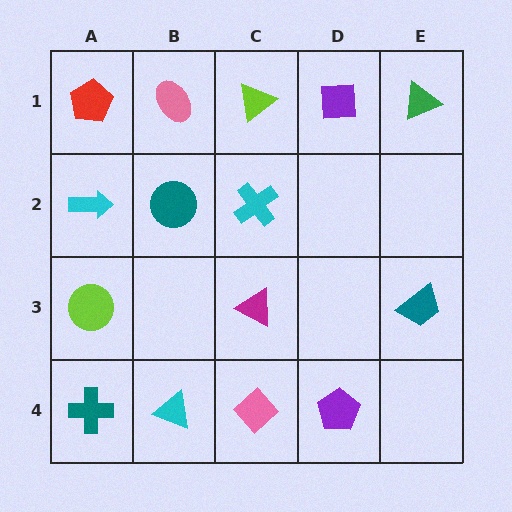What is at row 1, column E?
A green triangle.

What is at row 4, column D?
A purple pentagon.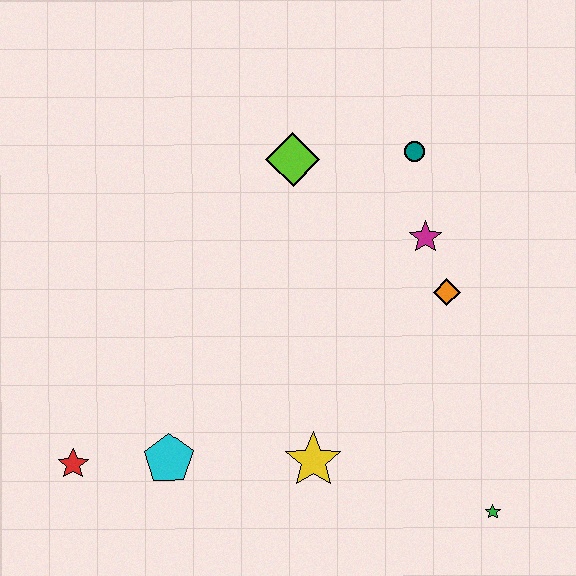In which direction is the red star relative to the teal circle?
The red star is to the left of the teal circle.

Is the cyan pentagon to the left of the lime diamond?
Yes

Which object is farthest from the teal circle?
The red star is farthest from the teal circle.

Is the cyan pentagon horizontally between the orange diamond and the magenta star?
No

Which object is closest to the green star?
The yellow star is closest to the green star.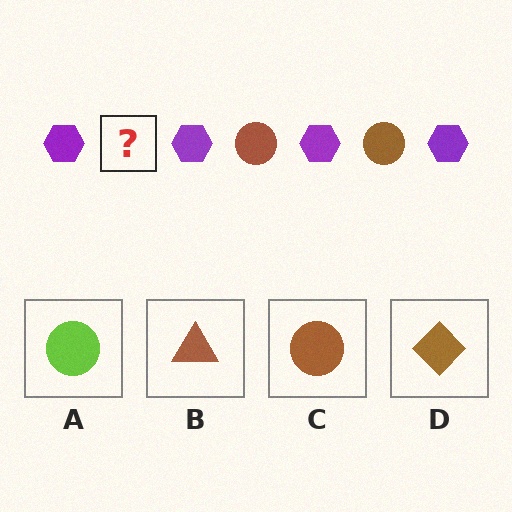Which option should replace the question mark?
Option C.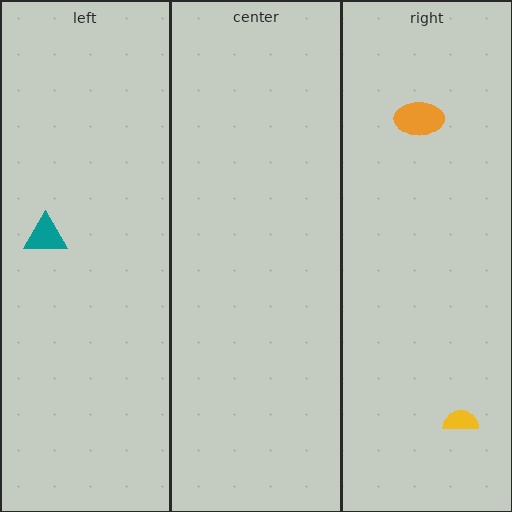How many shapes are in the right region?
2.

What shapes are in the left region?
The teal triangle.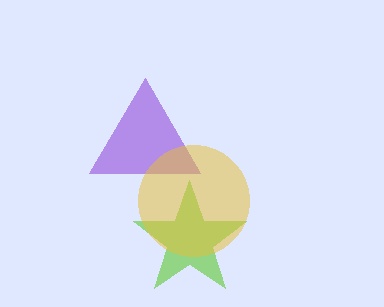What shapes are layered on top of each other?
The layered shapes are: a purple triangle, a lime star, a yellow circle.